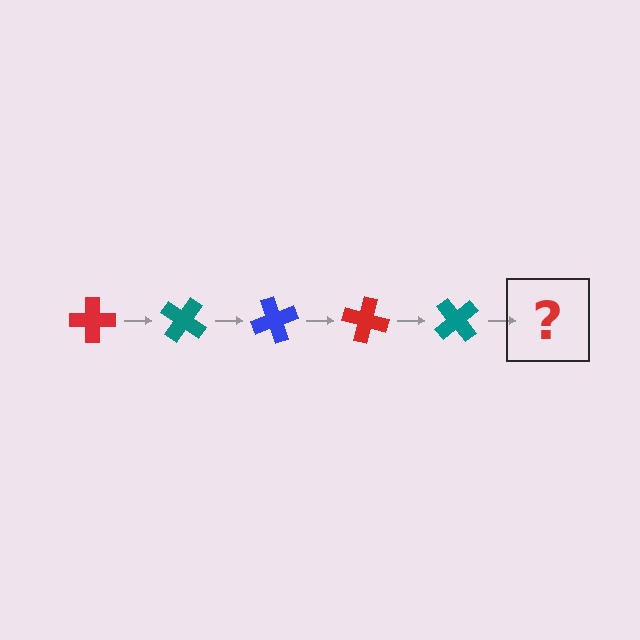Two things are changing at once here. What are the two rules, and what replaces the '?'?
The two rules are that it rotates 35 degrees each step and the color cycles through red, teal, and blue. The '?' should be a blue cross, rotated 175 degrees from the start.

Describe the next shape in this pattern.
It should be a blue cross, rotated 175 degrees from the start.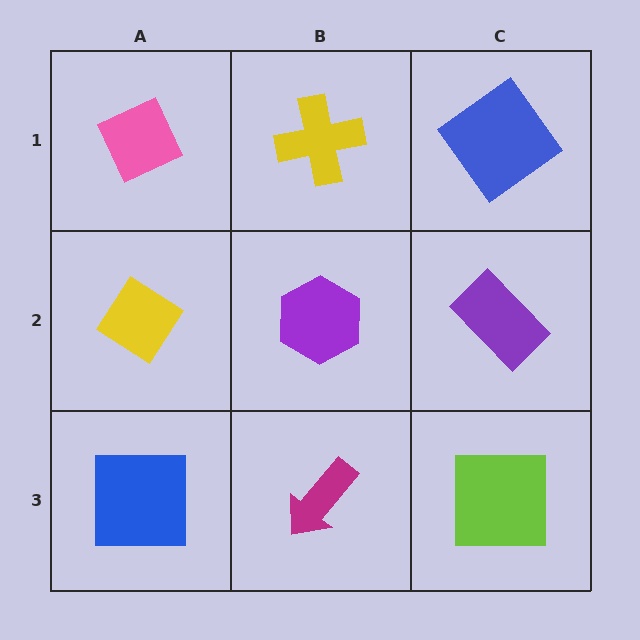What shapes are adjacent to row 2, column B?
A yellow cross (row 1, column B), a magenta arrow (row 3, column B), a yellow diamond (row 2, column A), a purple rectangle (row 2, column C).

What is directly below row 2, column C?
A lime square.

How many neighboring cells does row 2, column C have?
3.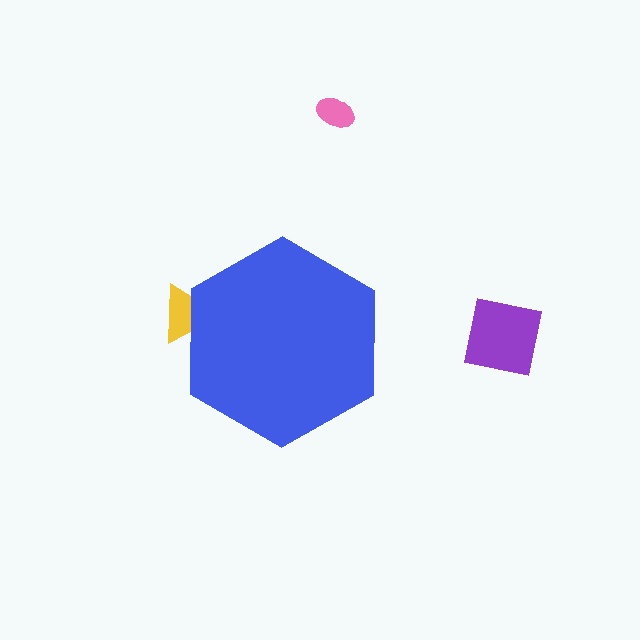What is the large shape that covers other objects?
A blue hexagon.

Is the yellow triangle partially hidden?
Yes, the yellow triangle is partially hidden behind the blue hexagon.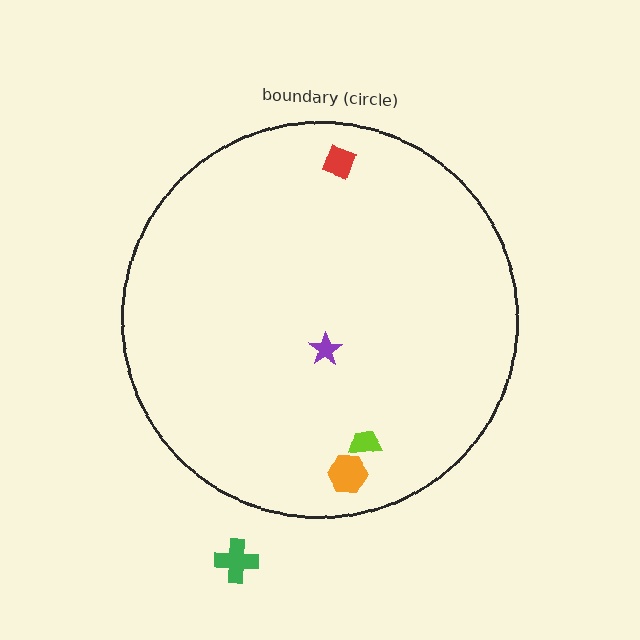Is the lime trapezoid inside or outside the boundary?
Inside.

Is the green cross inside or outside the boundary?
Outside.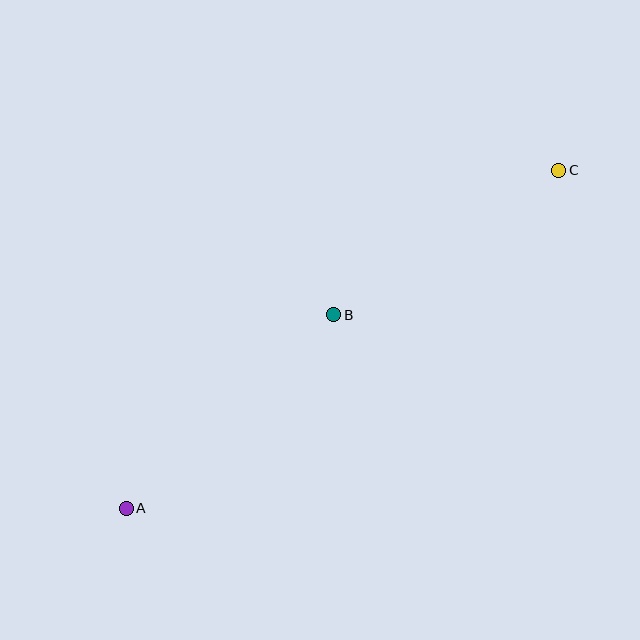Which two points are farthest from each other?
Points A and C are farthest from each other.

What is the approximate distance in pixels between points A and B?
The distance between A and B is approximately 284 pixels.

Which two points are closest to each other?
Points B and C are closest to each other.